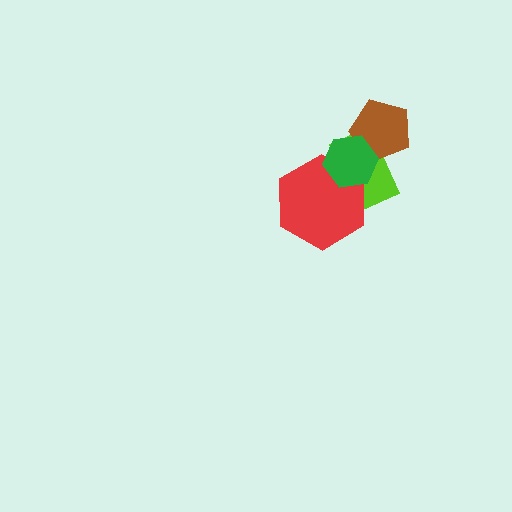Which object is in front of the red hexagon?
The green hexagon is in front of the red hexagon.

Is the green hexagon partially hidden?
No, no other shape covers it.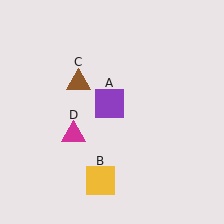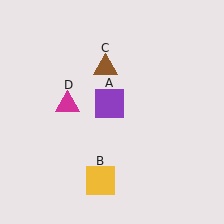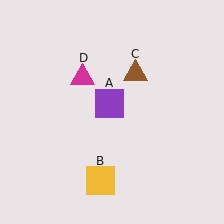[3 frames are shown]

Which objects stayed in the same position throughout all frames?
Purple square (object A) and yellow square (object B) remained stationary.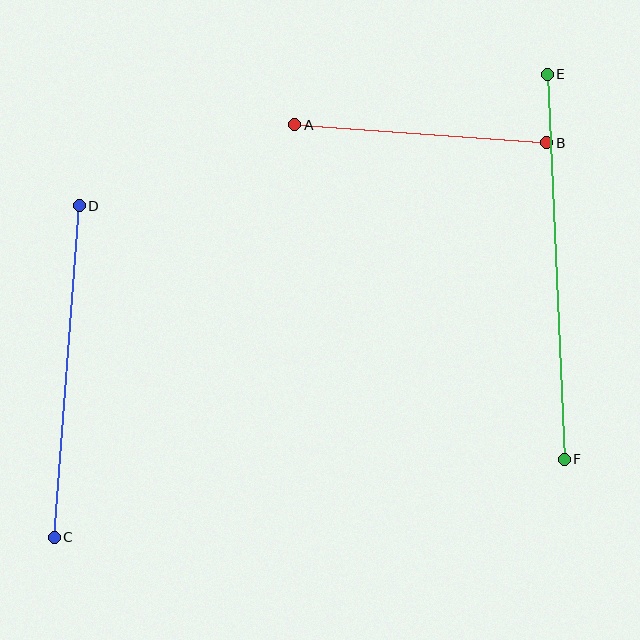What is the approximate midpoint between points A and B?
The midpoint is at approximately (421, 134) pixels.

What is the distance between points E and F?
The distance is approximately 386 pixels.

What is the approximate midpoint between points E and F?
The midpoint is at approximately (556, 267) pixels.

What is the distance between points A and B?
The distance is approximately 253 pixels.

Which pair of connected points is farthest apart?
Points E and F are farthest apart.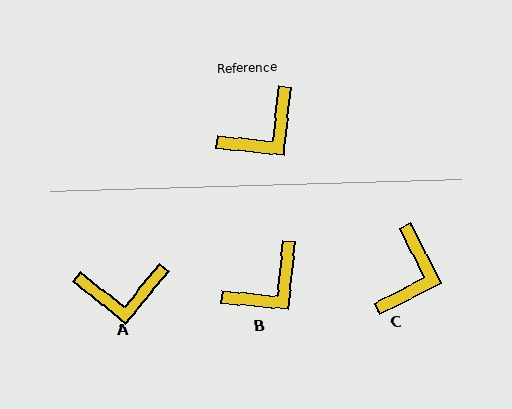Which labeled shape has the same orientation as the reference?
B.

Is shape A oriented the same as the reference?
No, it is off by about 33 degrees.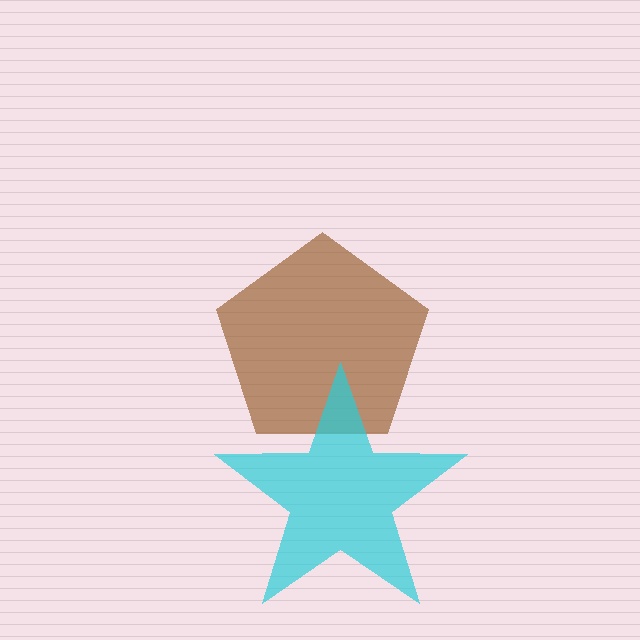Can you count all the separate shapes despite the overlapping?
Yes, there are 2 separate shapes.